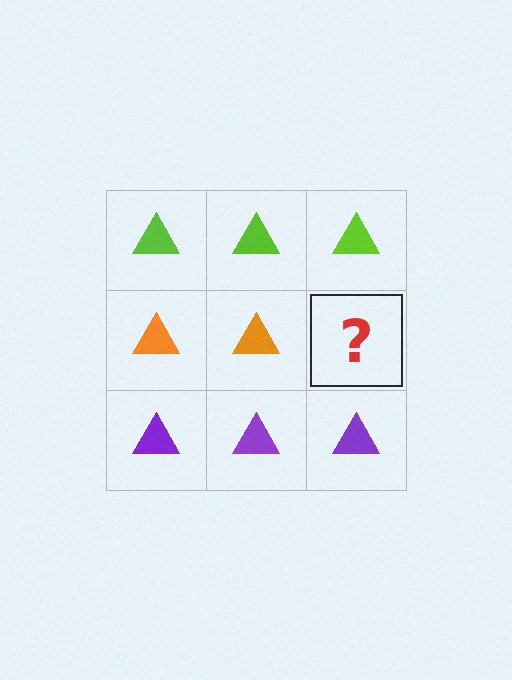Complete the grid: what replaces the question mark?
The question mark should be replaced with an orange triangle.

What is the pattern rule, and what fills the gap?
The rule is that each row has a consistent color. The gap should be filled with an orange triangle.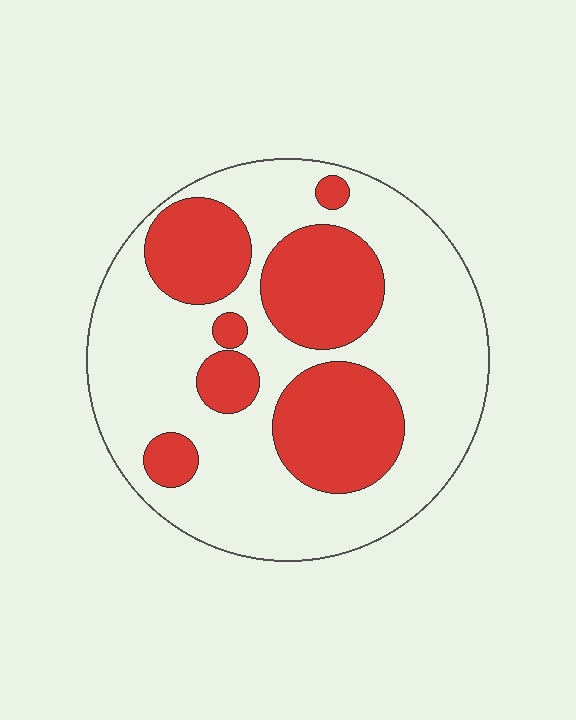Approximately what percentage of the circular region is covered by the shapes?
Approximately 35%.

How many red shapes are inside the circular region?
7.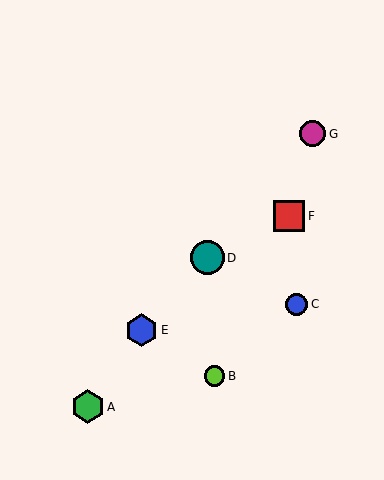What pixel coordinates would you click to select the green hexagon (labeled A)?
Click at (88, 407) to select the green hexagon A.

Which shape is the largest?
The teal circle (labeled D) is the largest.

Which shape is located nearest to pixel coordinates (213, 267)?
The teal circle (labeled D) at (207, 258) is nearest to that location.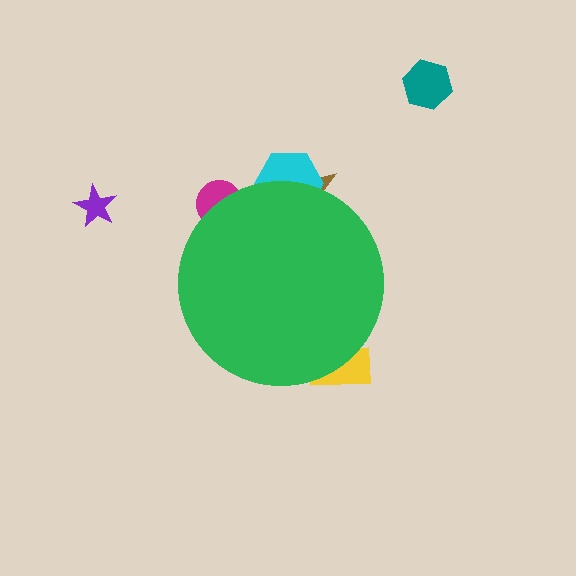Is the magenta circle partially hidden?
Yes, the magenta circle is partially hidden behind the green circle.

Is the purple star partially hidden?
No, the purple star is fully visible.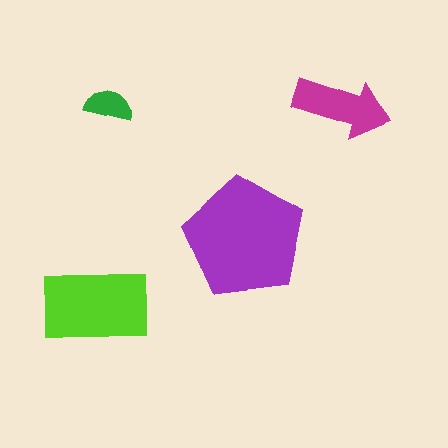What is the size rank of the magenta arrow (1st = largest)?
3rd.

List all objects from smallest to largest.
The green semicircle, the magenta arrow, the lime rectangle, the purple pentagon.